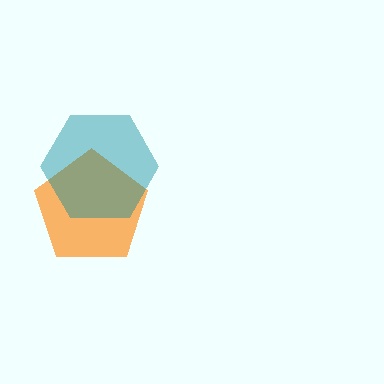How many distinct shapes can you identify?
There are 2 distinct shapes: an orange pentagon, a teal hexagon.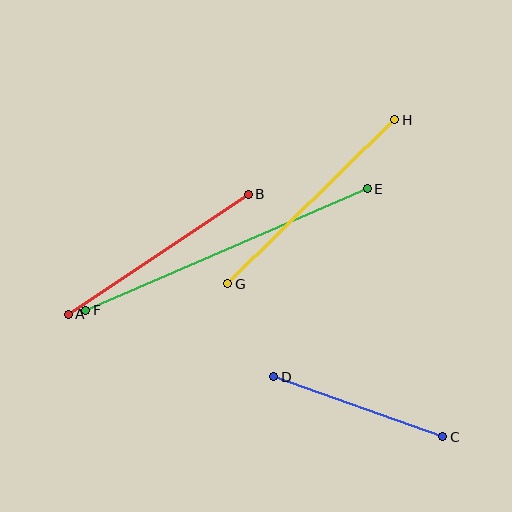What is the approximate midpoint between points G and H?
The midpoint is at approximately (311, 202) pixels.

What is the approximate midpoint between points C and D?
The midpoint is at approximately (358, 407) pixels.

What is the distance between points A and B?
The distance is approximately 216 pixels.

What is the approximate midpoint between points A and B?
The midpoint is at approximately (158, 254) pixels.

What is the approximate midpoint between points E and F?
The midpoint is at approximately (226, 249) pixels.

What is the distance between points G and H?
The distance is approximately 234 pixels.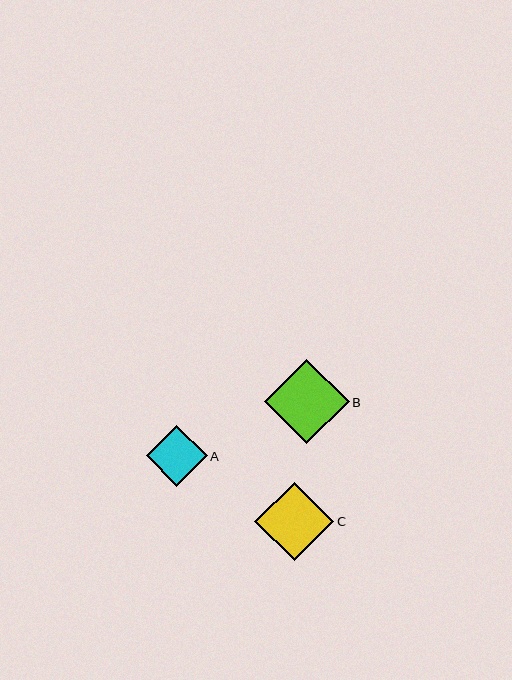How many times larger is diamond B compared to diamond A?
Diamond B is approximately 1.4 times the size of diamond A.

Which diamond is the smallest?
Diamond A is the smallest with a size of approximately 61 pixels.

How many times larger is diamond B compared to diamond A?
Diamond B is approximately 1.4 times the size of diamond A.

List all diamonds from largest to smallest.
From largest to smallest: B, C, A.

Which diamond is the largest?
Diamond B is the largest with a size of approximately 85 pixels.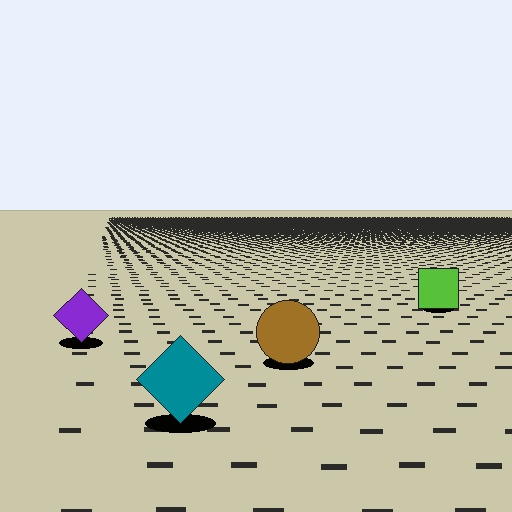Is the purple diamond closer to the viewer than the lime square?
Yes. The purple diamond is closer — you can tell from the texture gradient: the ground texture is coarser near it.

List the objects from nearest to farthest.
From nearest to farthest: the teal diamond, the brown circle, the purple diamond, the lime square.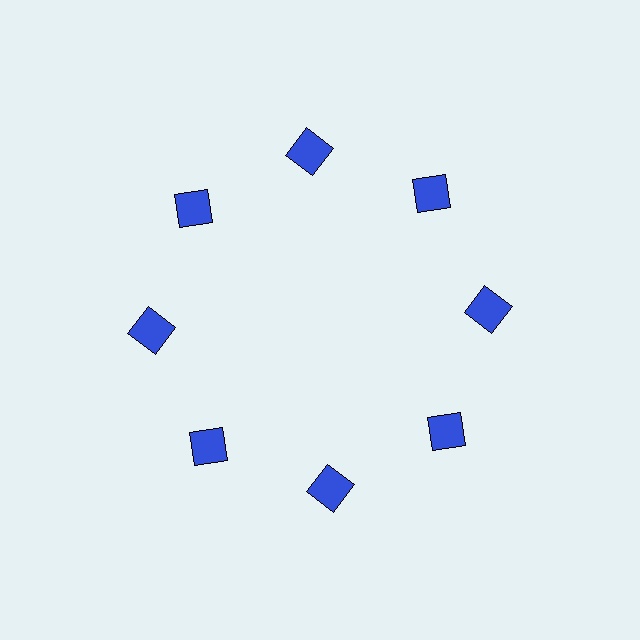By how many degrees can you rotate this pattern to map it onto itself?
The pattern maps onto itself every 45 degrees of rotation.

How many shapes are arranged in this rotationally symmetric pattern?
There are 8 shapes, arranged in 8 groups of 1.